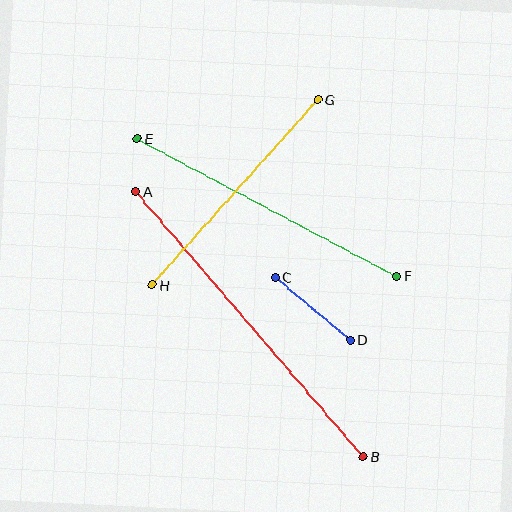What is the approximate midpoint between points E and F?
The midpoint is at approximately (267, 207) pixels.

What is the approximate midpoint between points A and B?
The midpoint is at approximately (249, 324) pixels.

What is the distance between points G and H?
The distance is approximately 248 pixels.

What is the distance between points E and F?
The distance is approximately 294 pixels.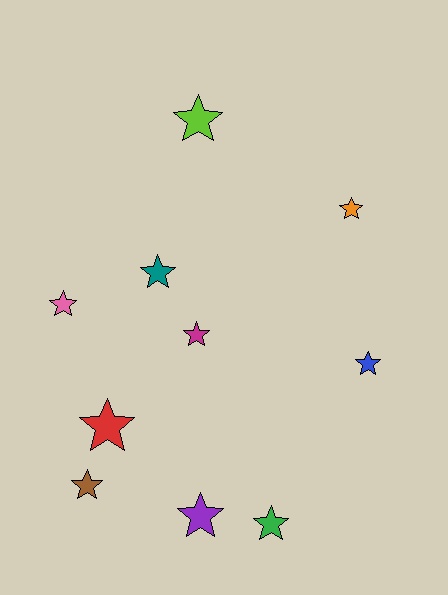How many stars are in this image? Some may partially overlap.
There are 10 stars.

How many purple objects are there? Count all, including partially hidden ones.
There is 1 purple object.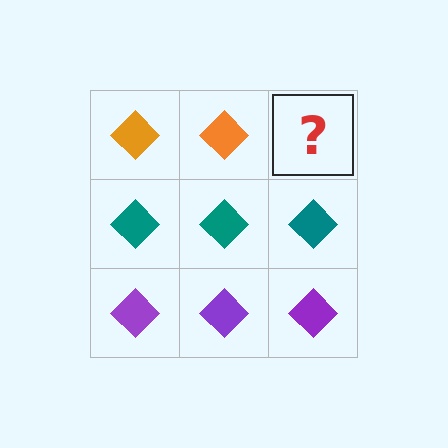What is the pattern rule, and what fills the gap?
The rule is that each row has a consistent color. The gap should be filled with an orange diamond.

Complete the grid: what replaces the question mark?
The question mark should be replaced with an orange diamond.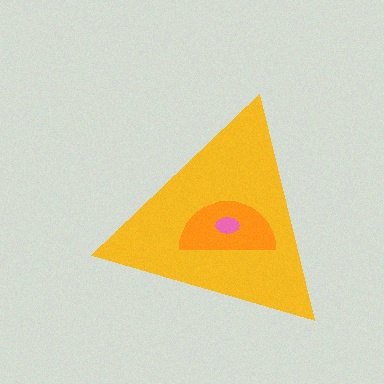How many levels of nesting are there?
3.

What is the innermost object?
The pink ellipse.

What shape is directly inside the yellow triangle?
The orange semicircle.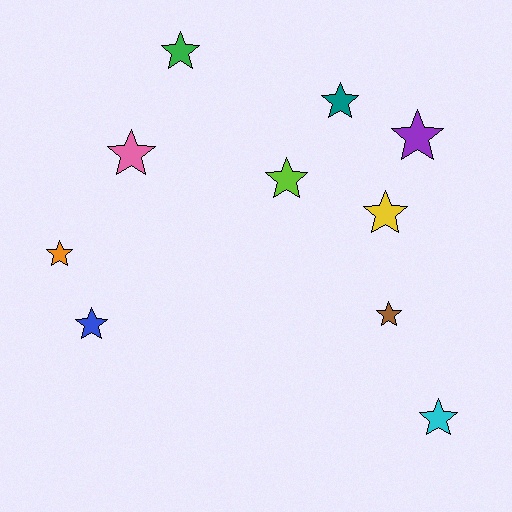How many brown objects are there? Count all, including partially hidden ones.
There is 1 brown object.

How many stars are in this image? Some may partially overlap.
There are 10 stars.